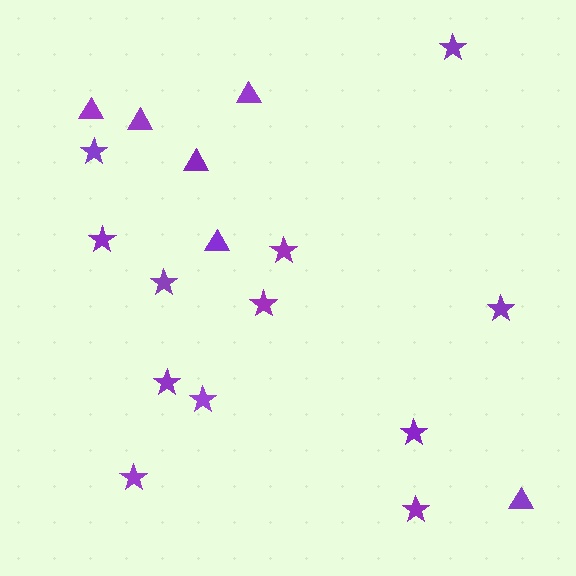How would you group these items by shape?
There are 2 groups: one group of stars (12) and one group of triangles (6).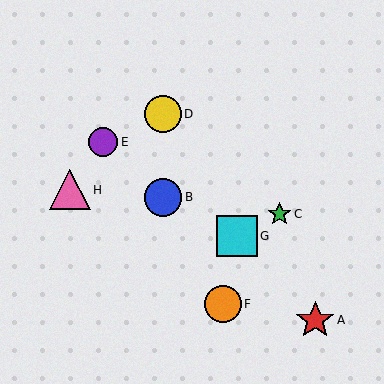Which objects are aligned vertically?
Objects B, D are aligned vertically.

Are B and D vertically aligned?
Yes, both are at x≈163.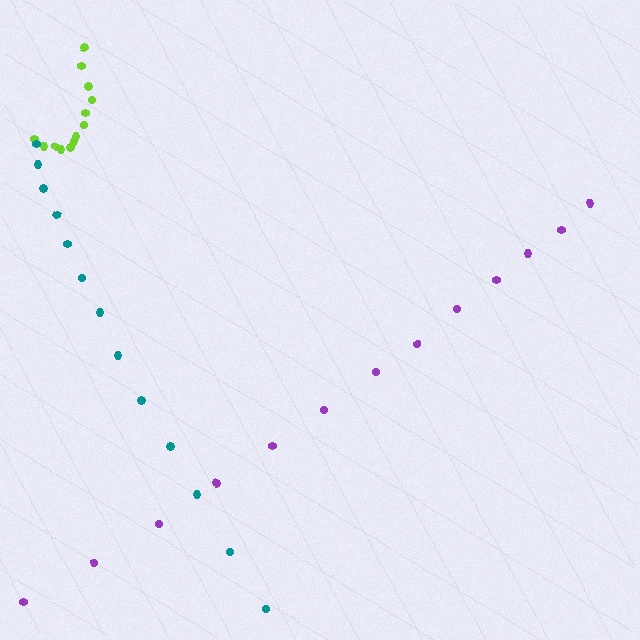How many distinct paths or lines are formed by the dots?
There are 3 distinct paths.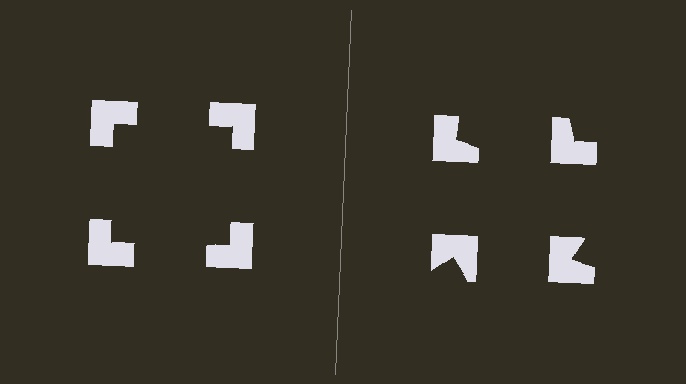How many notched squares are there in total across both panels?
8 — 4 on each side.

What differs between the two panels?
The notched squares are positioned identically on both sides; only the wedge orientations differ. On the left they align to a square; on the right they are misaligned.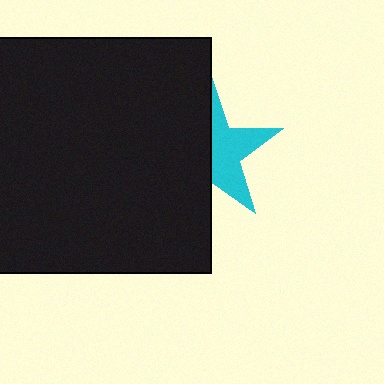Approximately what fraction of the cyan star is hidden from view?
Roughly 51% of the cyan star is hidden behind the black square.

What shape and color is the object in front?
The object in front is a black square.